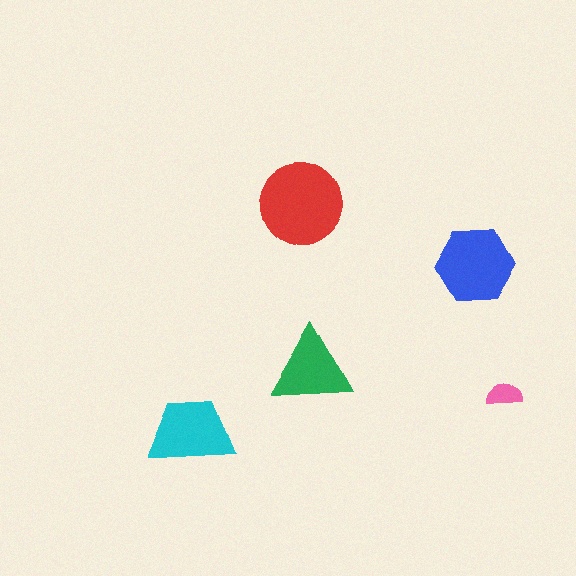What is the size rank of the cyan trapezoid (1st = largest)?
3rd.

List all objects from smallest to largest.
The pink semicircle, the green triangle, the cyan trapezoid, the blue hexagon, the red circle.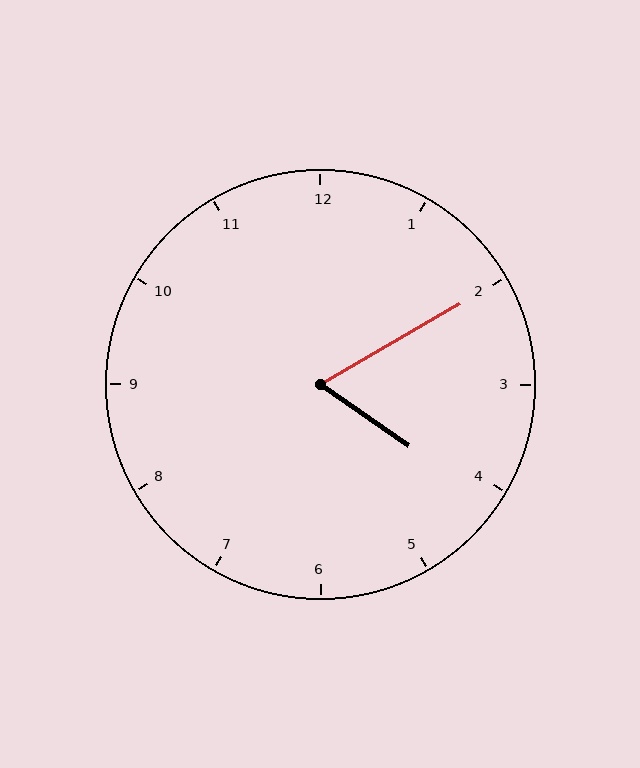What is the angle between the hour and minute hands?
Approximately 65 degrees.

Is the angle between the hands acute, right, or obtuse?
It is acute.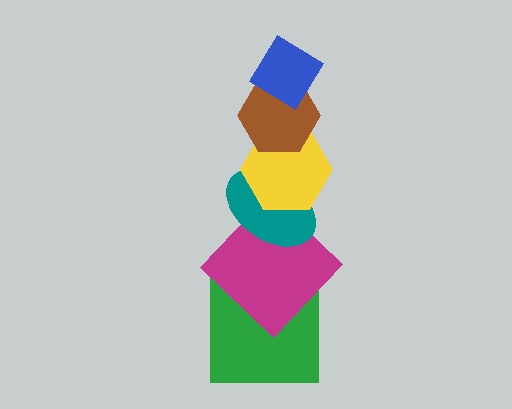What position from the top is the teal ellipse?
The teal ellipse is 4th from the top.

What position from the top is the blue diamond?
The blue diamond is 1st from the top.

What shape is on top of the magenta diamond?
The teal ellipse is on top of the magenta diamond.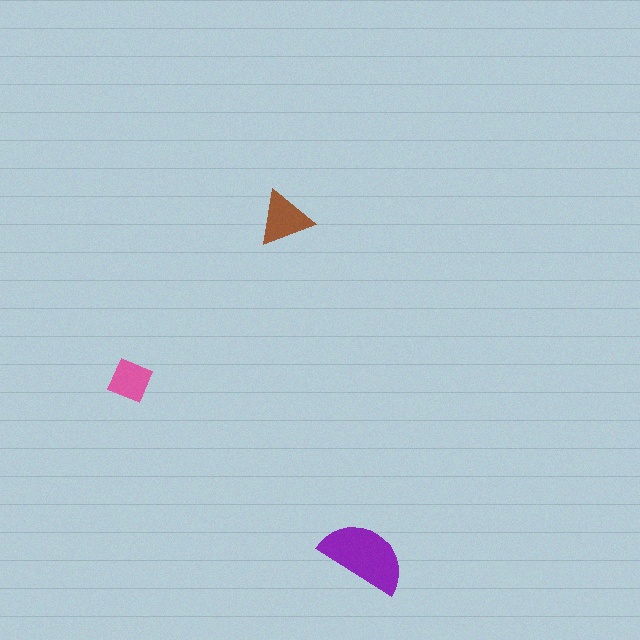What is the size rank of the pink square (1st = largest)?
3rd.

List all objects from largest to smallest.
The purple semicircle, the brown triangle, the pink square.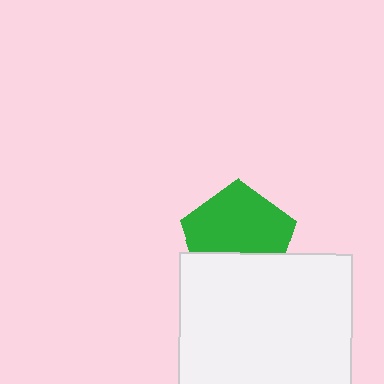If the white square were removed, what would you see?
You would see the complete green pentagon.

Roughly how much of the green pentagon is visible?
About half of it is visible (roughly 64%).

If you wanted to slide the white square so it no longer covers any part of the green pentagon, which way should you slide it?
Slide it down — that is the most direct way to separate the two shapes.